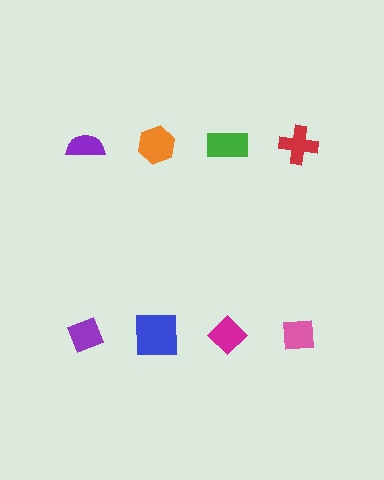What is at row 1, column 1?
A purple semicircle.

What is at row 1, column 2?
An orange hexagon.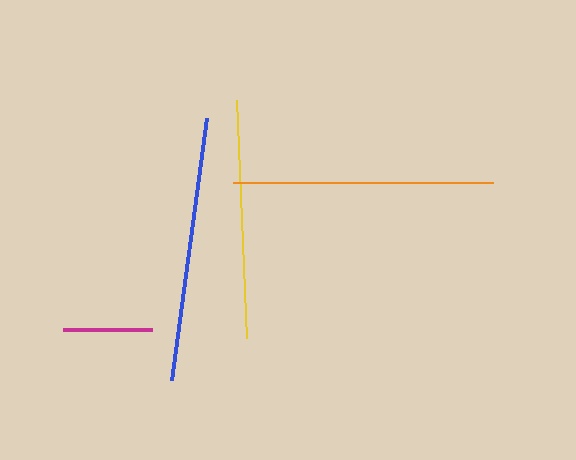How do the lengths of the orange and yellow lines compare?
The orange and yellow lines are approximately the same length.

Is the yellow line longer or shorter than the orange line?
The orange line is longer than the yellow line.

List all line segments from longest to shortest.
From longest to shortest: blue, orange, yellow, magenta.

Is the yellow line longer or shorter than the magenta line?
The yellow line is longer than the magenta line.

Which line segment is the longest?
The blue line is the longest at approximately 265 pixels.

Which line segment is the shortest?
The magenta line is the shortest at approximately 89 pixels.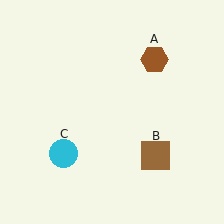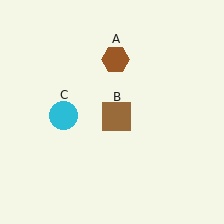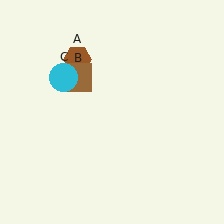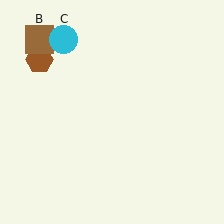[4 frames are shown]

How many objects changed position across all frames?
3 objects changed position: brown hexagon (object A), brown square (object B), cyan circle (object C).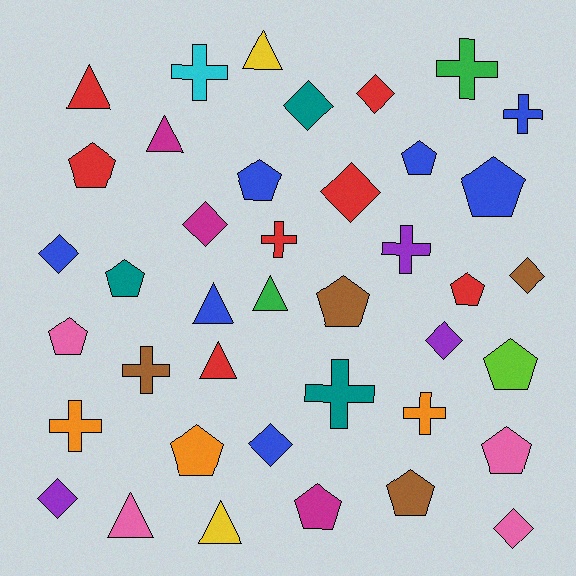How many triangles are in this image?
There are 8 triangles.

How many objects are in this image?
There are 40 objects.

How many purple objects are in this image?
There are 3 purple objects.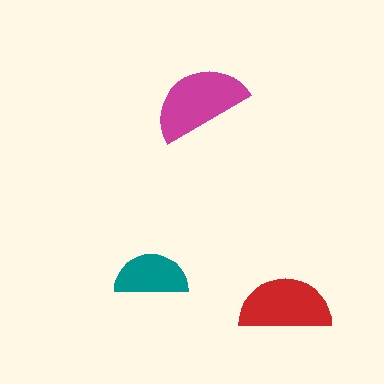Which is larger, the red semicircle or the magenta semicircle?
The magenta one.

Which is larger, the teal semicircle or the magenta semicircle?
The magenta one.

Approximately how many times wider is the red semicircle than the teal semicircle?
About 1.5 times wider.